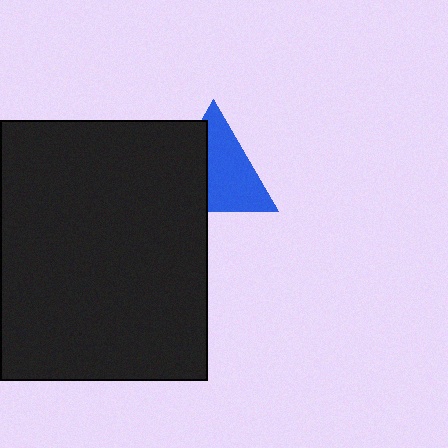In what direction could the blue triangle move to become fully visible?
The blue triangle could move right. That would shift it out from behind the black rectangle entirely.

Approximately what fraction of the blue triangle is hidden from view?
Roughly 40% of the blue triangle is hidden behind the black rectangle.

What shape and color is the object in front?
The object in front is a black rectangle.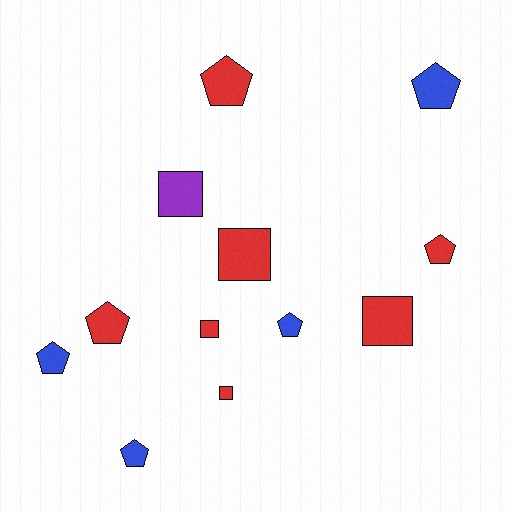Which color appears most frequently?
Red, with 7 objects.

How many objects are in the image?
There are 12 objects.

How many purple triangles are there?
There are no purple triangles.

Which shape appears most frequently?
Pentagon, with 7 objects.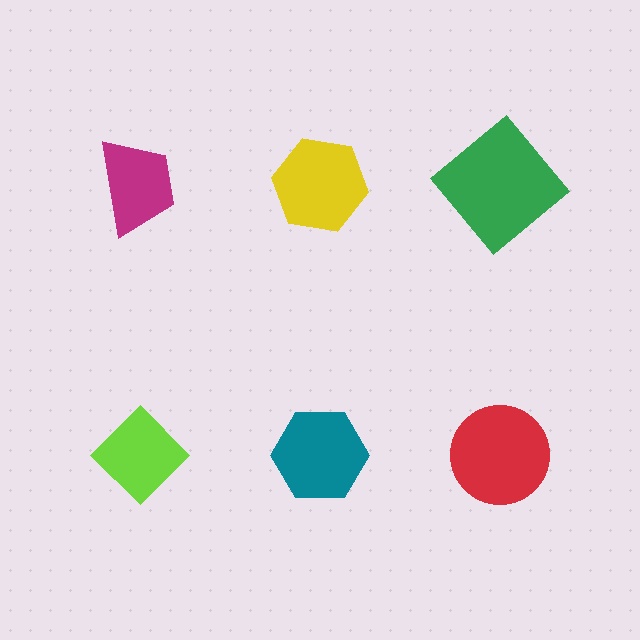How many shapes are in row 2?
3 shapes.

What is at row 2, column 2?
A teal hexagon.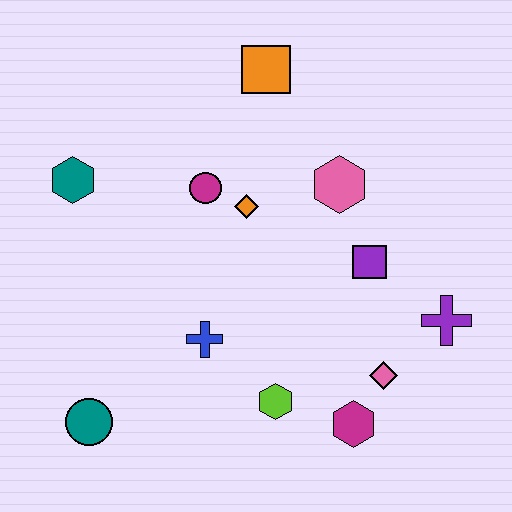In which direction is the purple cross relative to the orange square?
The purple cross is below the orange square.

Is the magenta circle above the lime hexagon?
Yes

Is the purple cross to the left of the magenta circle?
No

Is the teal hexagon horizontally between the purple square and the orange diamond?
No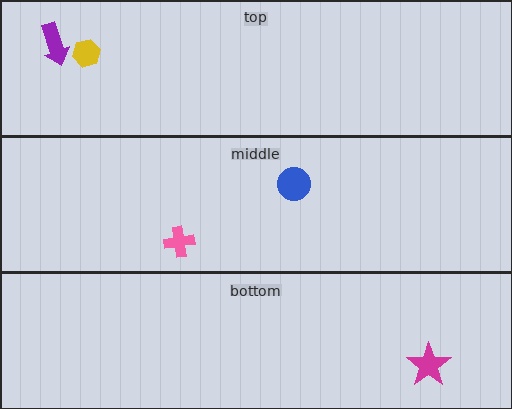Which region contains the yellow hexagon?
The top region.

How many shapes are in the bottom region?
1.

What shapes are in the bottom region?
The magenta star.